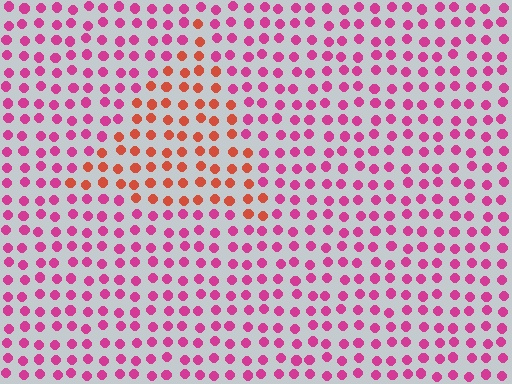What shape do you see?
I see a triangle.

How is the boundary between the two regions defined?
The boundary is defined purely by a slight shift in hue (about 44 degrees). Spacing, size, and orientation are identical on both sides.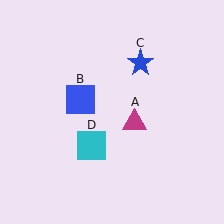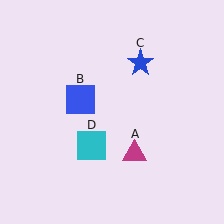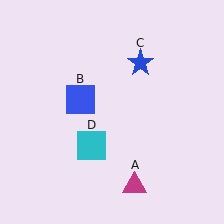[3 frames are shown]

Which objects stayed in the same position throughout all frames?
Blue square (object B) and blue star (object C) and cyan square (object D) remained stationary.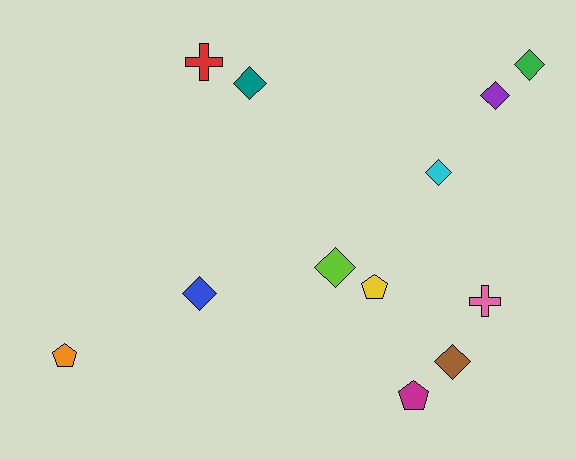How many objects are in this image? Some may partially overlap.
There are 12 objects.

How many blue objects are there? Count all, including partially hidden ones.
There is 1 blue object.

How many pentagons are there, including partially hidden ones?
There are 3 pentagons.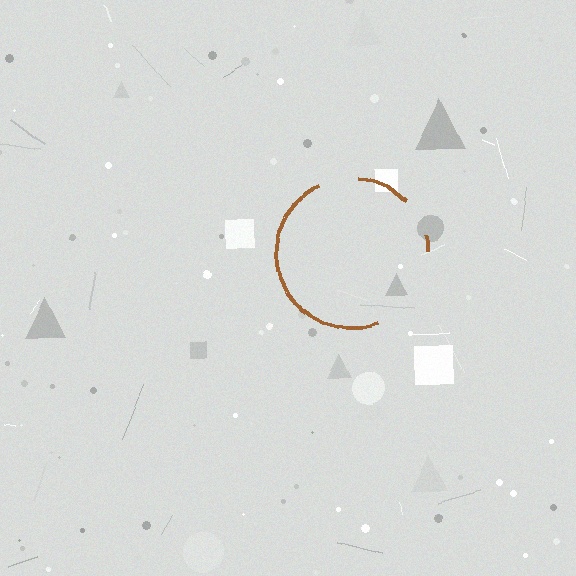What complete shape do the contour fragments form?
The contour fragments form a circle.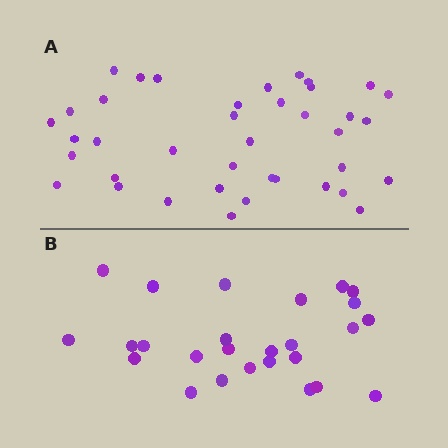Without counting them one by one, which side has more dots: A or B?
Region A (the top region) has more dots.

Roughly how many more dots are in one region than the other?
Region A has approximately 15 more dots than region B.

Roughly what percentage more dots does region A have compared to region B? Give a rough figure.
About 50% more.